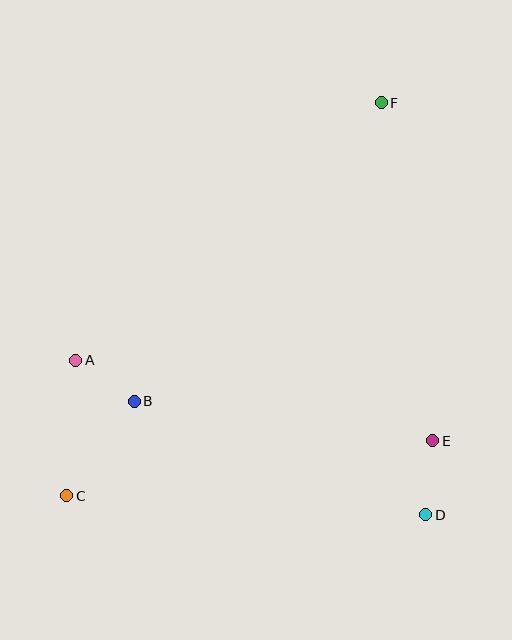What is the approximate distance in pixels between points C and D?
The distance between C and D is approximately 360 pixels.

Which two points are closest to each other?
Points A and B are closest to each other.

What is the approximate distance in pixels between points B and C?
The distance between B and C is approximately 116 pixels.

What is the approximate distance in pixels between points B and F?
The distance between B and F is approximately 387 pixels.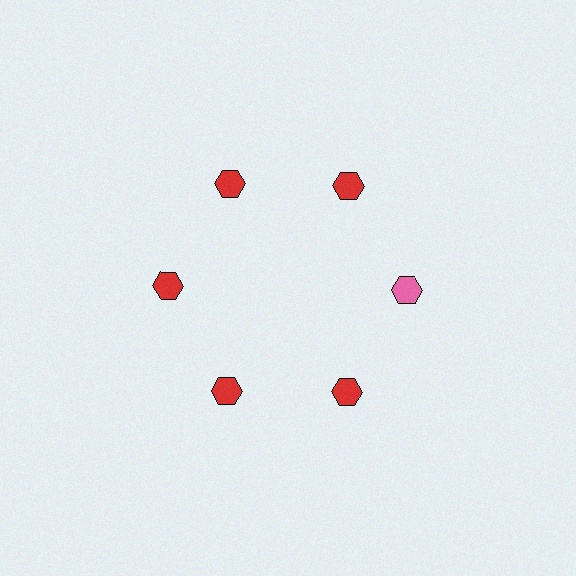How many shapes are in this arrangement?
There are 6 shapes arranged in a ring pattern.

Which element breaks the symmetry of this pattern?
The pink hexagon at roughly the 3 o'clock position breaks the symmetry. All other shapes are red hexagons.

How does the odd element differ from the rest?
It has a different color: pink instead of red.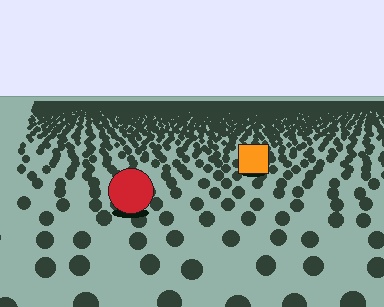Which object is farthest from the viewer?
The orange square is farthest from the viewer. It appears smaller and the ground texture around it is denser.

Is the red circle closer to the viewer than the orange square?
Yes. The red circle is closer — you can tell from the texture gradient: the ground texture is coarser near it.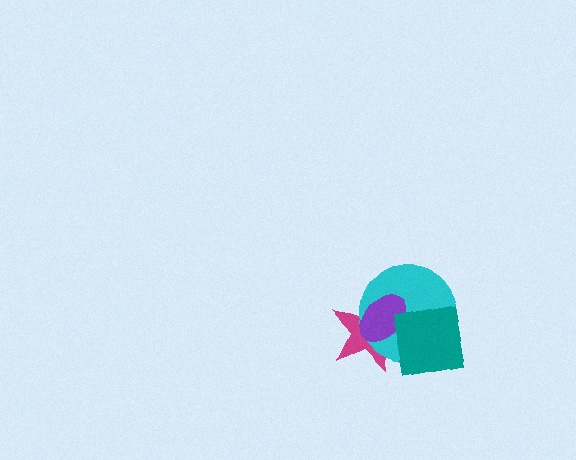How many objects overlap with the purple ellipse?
3 objects overlap with the purple ellipse.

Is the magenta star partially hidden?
Yes, it is partially covered by another shape.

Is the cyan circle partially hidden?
Yes, it is partially covered by another shape.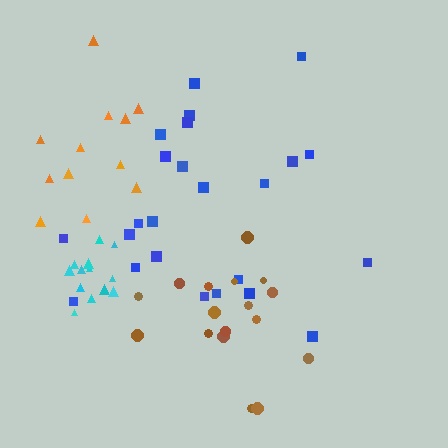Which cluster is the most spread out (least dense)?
Brown.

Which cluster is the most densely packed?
Cyan.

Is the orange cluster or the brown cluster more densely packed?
Orange.